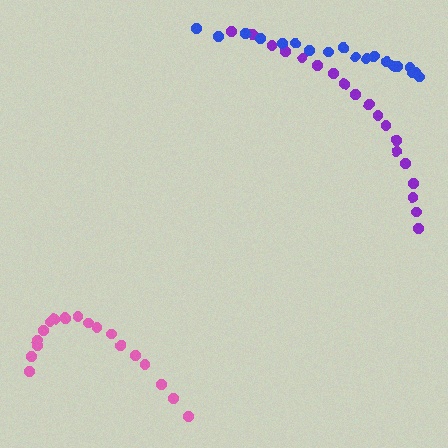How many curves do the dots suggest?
There are 3 distinct paths.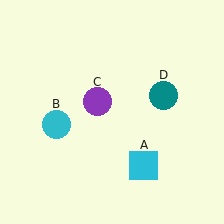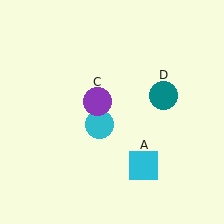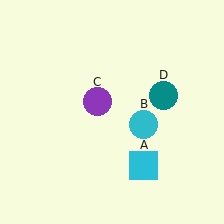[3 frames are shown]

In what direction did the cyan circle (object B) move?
The cyan circle (object B) moved right.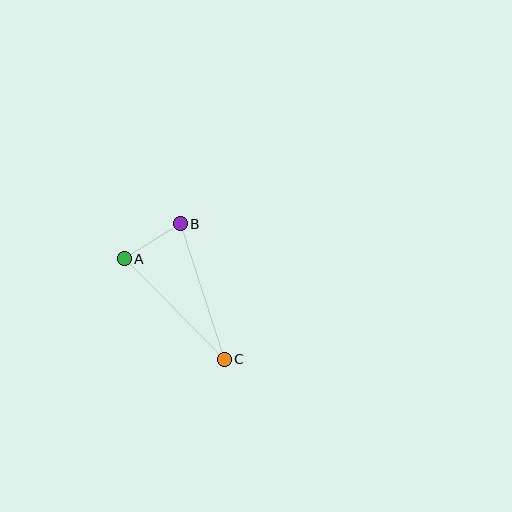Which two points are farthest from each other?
Points B and C are farthest from each other.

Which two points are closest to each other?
Points A and B are closest to each other.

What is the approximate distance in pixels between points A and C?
The distance between A and C is approximately 142 pixels.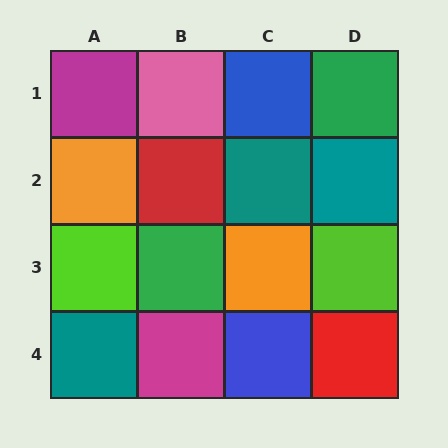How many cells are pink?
1 cell is pink.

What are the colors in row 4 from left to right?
Teal, magenta, blue, red.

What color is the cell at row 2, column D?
Teal.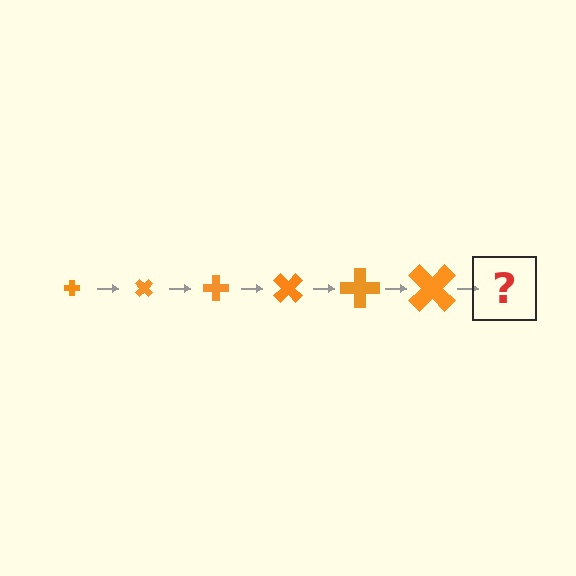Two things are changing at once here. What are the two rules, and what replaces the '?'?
The two rules are that the cross grows larger each step and it rotates 45 degrees each step. The '?' should be a cross, larger than the previous one and rotated 270 degrees from the start.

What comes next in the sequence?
The next element should be a cross, larger than the previous one and rotated 270 degrees from the start.